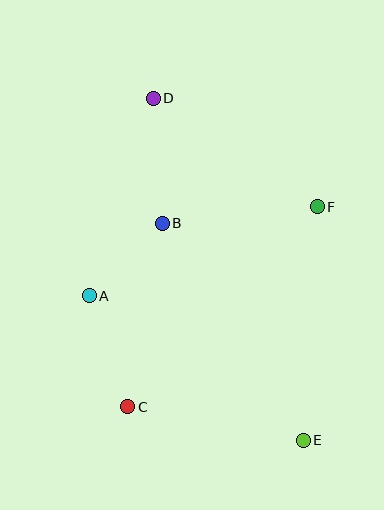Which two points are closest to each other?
Points A and B are closest to each other.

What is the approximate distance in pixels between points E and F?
The distance between E and F is approximately 234 pixels.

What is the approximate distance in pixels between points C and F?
The distance between C and F is approximately 276 pixels.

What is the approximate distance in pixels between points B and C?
The distance between B and C is approximately 187 pixels.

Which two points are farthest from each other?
Points D and E are farthest from each other.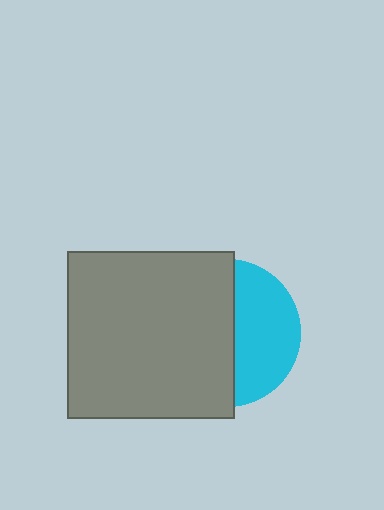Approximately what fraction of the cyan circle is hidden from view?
Roughly 57% of the cyan circle is hidden behind the gray square.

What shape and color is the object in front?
The object in front is a gray square.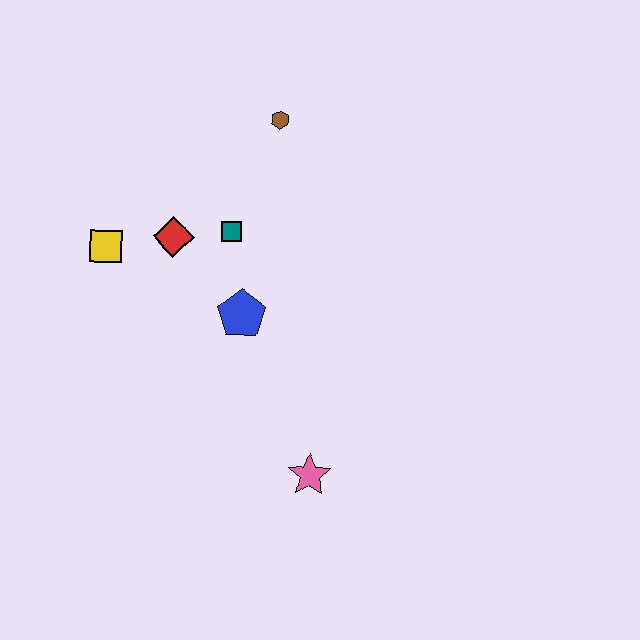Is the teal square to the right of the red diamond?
Yes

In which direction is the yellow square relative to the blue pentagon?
The yellow square is to the left of the blue pentagon.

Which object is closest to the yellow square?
The red diamond is closest to the yellow square.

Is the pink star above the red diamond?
No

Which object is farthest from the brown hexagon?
The pink star is farthest from the brown hexagon.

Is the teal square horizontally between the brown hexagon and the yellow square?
Yes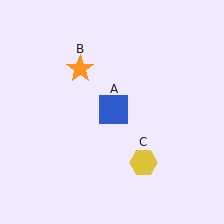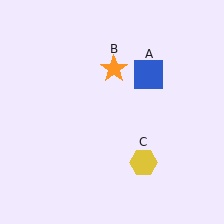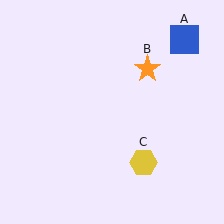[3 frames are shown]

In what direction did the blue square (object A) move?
The blue square (object A) moved up and to the right.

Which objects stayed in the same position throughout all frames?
Yellow hexagon (object C) remained stationary.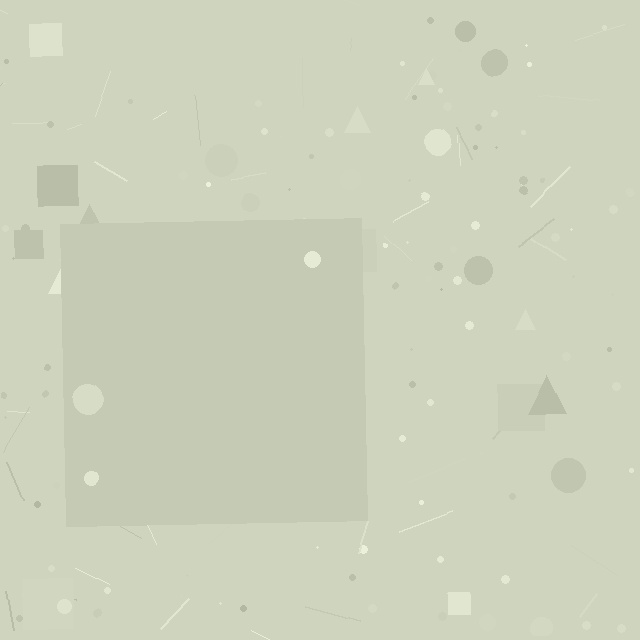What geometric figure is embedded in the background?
A square is embedded in the background.